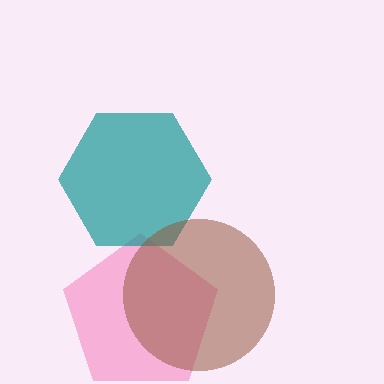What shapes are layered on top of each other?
The layered shapes are: a pink pentagon, a teal hexagon, a brown circle.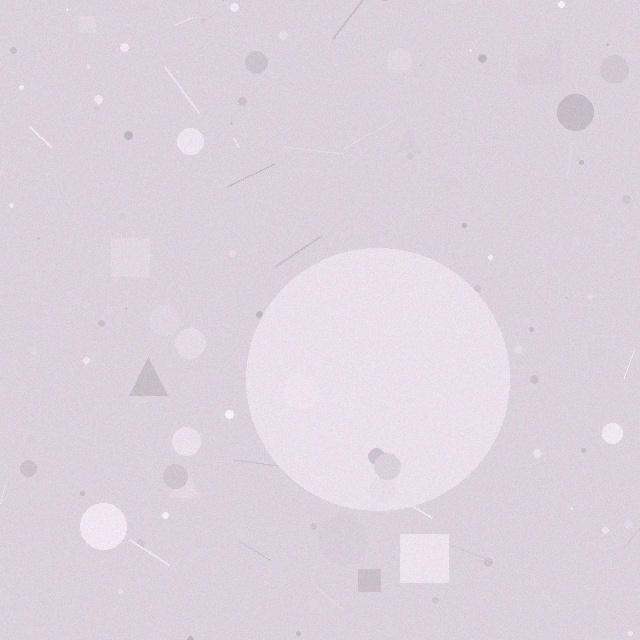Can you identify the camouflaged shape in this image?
The camouflaged shape is a circle.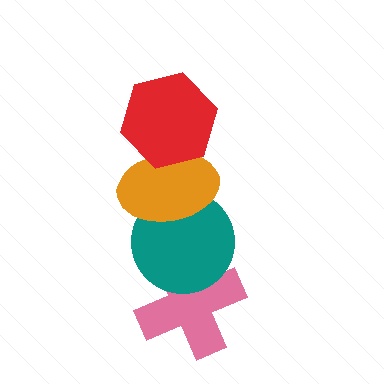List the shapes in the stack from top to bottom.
From top to bottom: the red hexagon, the orange ellipse, the teal circle, the pink cross.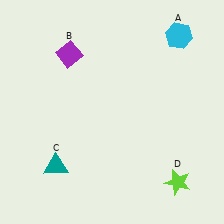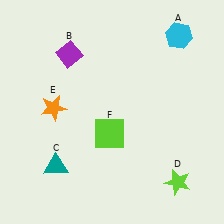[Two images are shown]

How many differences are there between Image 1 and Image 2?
There are 2 differences between the two images.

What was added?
An orange star (E), a lime square (F) were added in Image 2.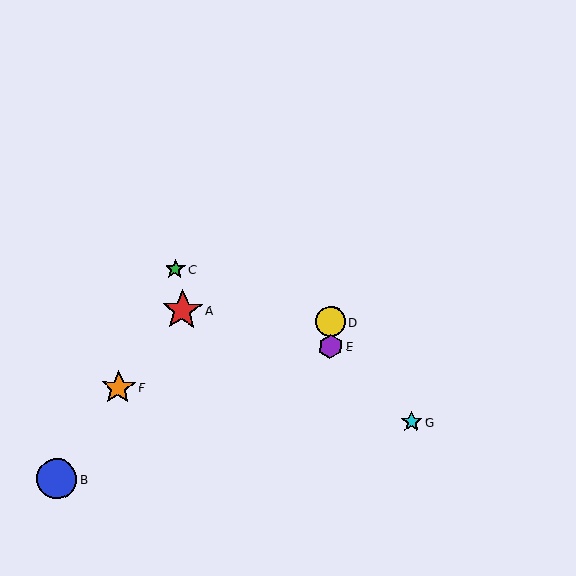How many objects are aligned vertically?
2 objects (D, E) are aligned vertically.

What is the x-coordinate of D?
Object D is at x≈331.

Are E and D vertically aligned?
Yes, both are at x≈330.